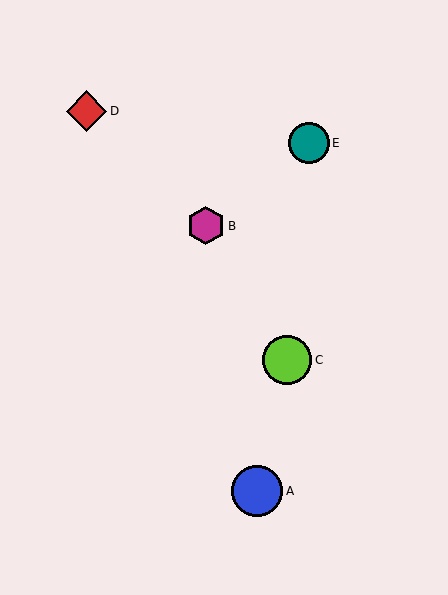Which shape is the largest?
The blue circle (labeled A) is the largest.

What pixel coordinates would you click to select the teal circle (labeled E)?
Click at (309, 143) to select the teal circle E.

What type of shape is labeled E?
Shape E is a teal circle.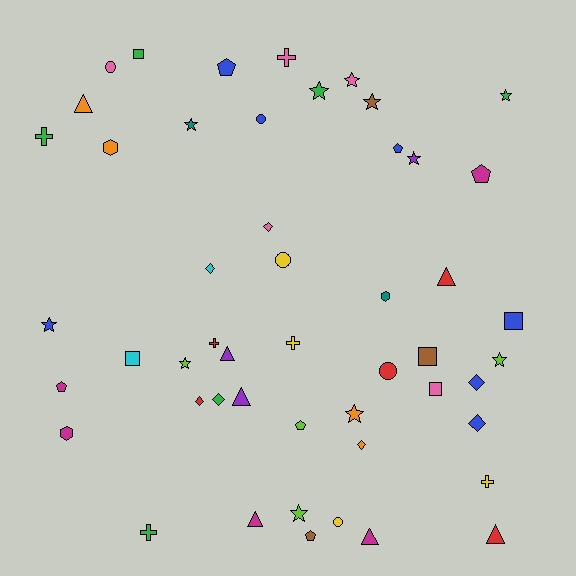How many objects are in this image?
There are 50 objects.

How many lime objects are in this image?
There are 4 lime objects.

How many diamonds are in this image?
There are 7 diamonds.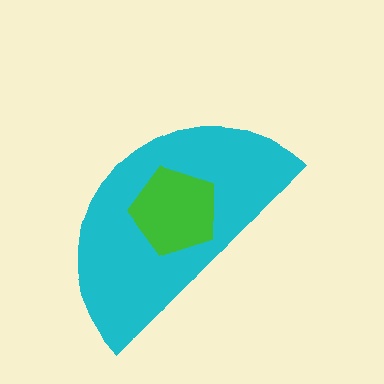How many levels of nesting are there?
2.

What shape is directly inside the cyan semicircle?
The green pentagon.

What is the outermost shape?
The cyan semicircle.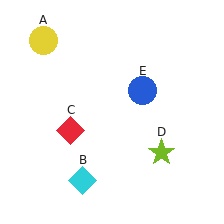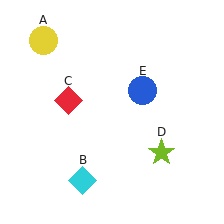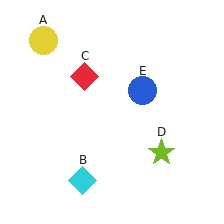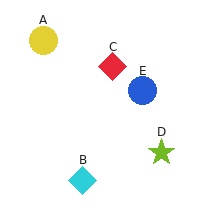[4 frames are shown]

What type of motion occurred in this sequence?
The red diamond (object C) rotated clockwise around the center of the scene.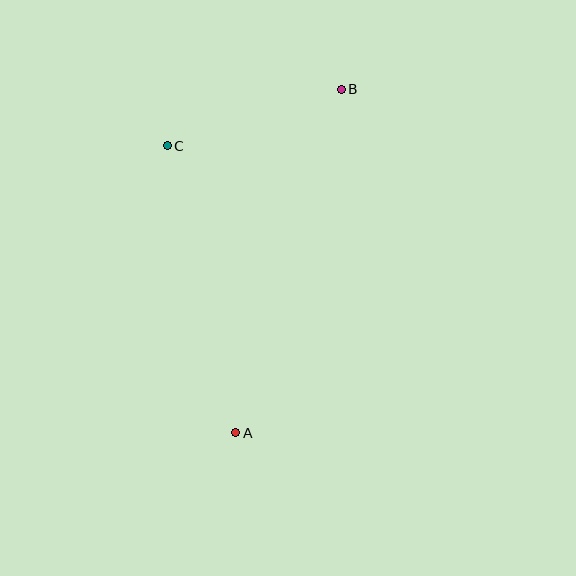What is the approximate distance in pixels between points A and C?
The distance between A and C is approximately 295 pixels.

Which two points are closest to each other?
Points B and C are closest to each other.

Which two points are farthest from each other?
Points A and B are farthest from each other.